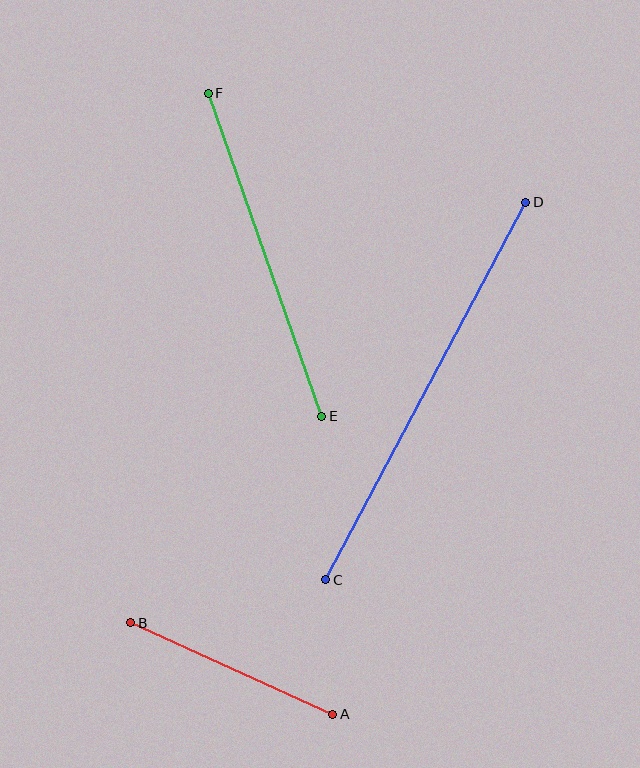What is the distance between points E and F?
The distance is approximately 342 pixels.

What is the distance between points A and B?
The distance is approximately 222 pixels.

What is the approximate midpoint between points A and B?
The midpoint is at approximately (232, 669) pixels.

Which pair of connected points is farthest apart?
Points C and D are farthest apart.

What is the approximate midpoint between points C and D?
The midpoint is at approximately (426, 391) pixels.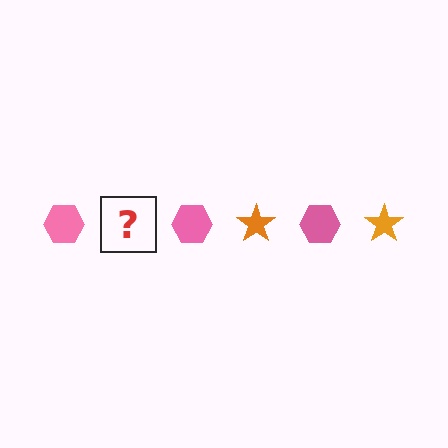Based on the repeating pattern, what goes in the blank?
The blank should be an orange star.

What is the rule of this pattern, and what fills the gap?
The rule is that the pattern alternates between pink hexagon and orange star. The gap should be filled with an orange star.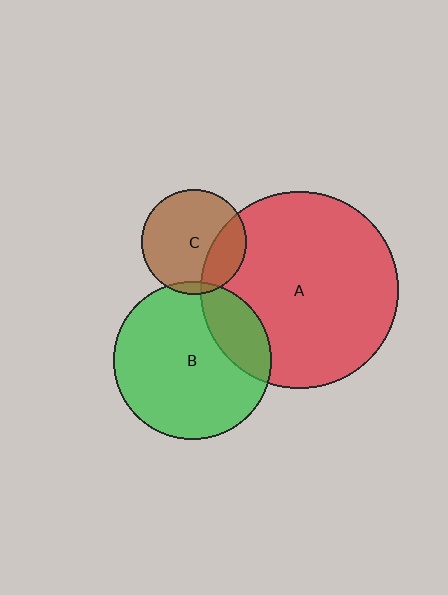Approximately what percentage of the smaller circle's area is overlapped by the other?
Approximately 25%.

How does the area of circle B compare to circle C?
Approximately 2.3 times.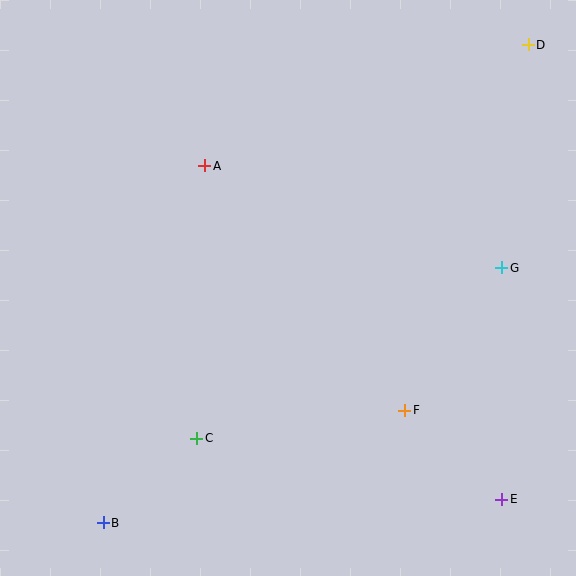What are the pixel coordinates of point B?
Point B is at (103, 523).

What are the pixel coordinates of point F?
Point F is at (405, 410).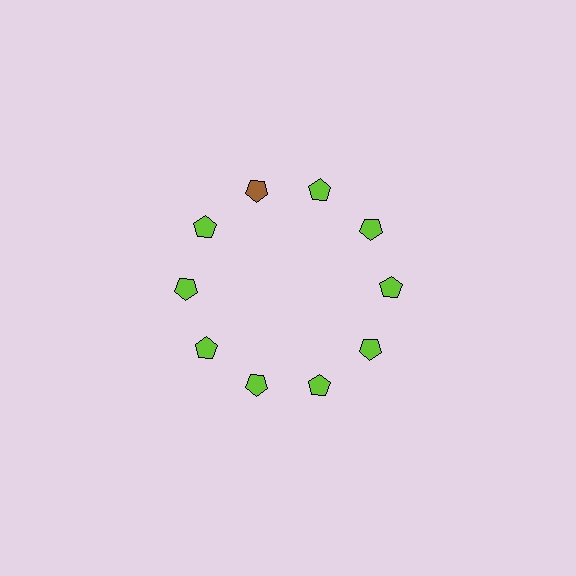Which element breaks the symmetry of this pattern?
The brown pentagon at roughly the 11 o'clock position breaks the symmetry. All other shapes are lime pentagons.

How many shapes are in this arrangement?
There are 10 shapes arranged in a ring pattern.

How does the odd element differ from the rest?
It has a different color: brown instead of lime.